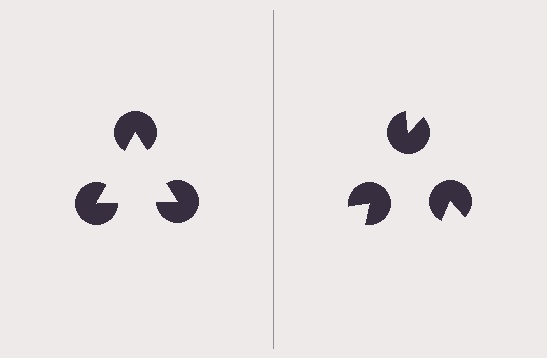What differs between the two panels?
The pac-man discs are positioned identically on both sides; only the wedge orientations differ. On the left they align to a triangle; on the right they are misaligned.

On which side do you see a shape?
An illusory triangle appears on the left side. On the right side the wedge cuts are rotated, so no coherent shape forms.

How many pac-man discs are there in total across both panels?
6 — 3 on each side.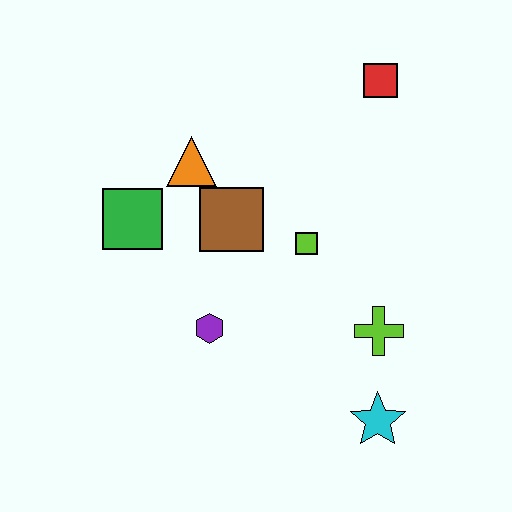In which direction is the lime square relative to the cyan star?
The lime square is above the cyan star.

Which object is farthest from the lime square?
The cyan star is farthest from the lime square.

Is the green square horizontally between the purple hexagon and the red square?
No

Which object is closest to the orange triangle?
The brown square is closest to the orange triangle.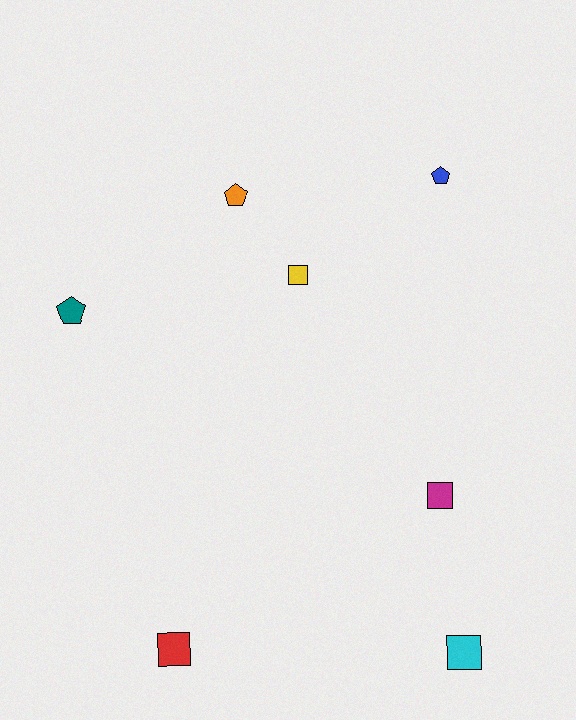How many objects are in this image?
There are 7 objects.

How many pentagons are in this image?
There are 3 pentagons.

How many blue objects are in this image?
There is 1 blue object.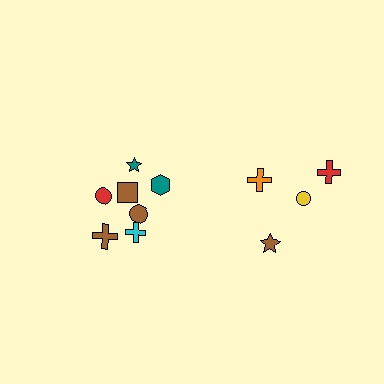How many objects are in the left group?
There are 7 objects.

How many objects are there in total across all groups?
There are 11 objects.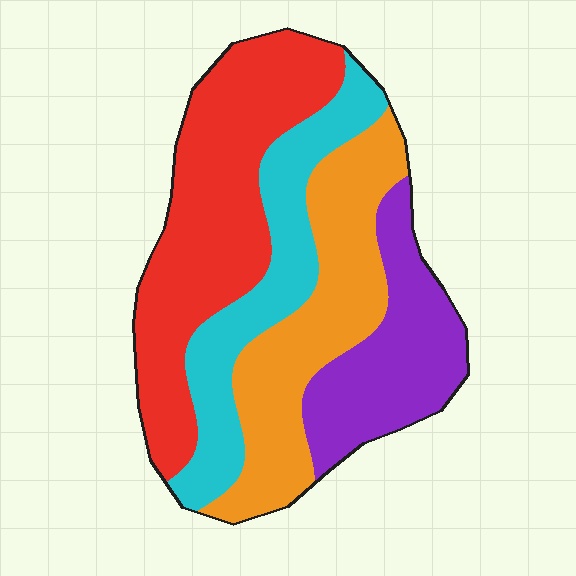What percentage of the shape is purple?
Purple takes up about one fifth (1/5) of the shape.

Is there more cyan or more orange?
Orange.